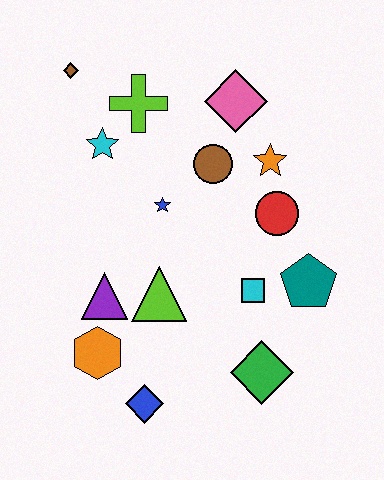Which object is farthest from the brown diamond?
The green diamond is farthest from the brown diamond.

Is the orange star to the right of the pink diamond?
Yes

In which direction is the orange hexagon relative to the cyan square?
The orange hexagon is to the left of the cyan square.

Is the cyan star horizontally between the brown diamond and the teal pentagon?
Yes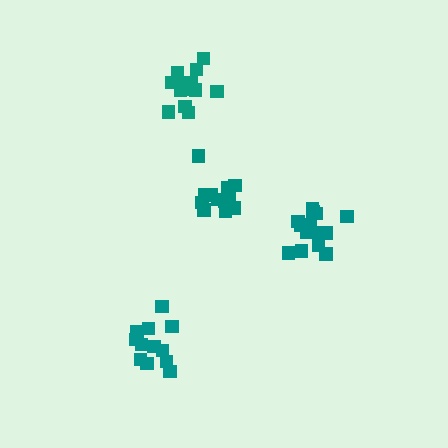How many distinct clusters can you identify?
There are 4 distinct clusters.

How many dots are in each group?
Group 1: 15 dots, Group 2: 12 dots, Group 3: 13 dots, Group 4: 12 dots (52 total).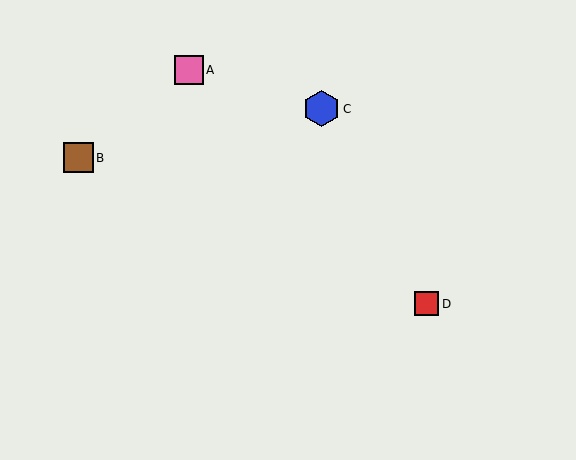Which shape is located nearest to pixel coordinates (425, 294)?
The red square (labeled D) at (427, 304) is nearest to that location.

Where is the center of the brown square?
The center of the brown square is at (79, 158).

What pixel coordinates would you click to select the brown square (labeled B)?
Click at (79, 158) to select the brown square B.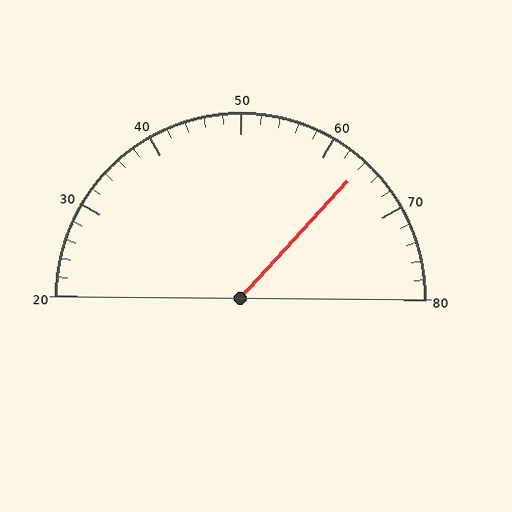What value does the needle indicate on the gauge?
The needle indicates approximately 64.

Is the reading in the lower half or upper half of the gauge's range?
The reading is in the upper half of the range (20 to 80).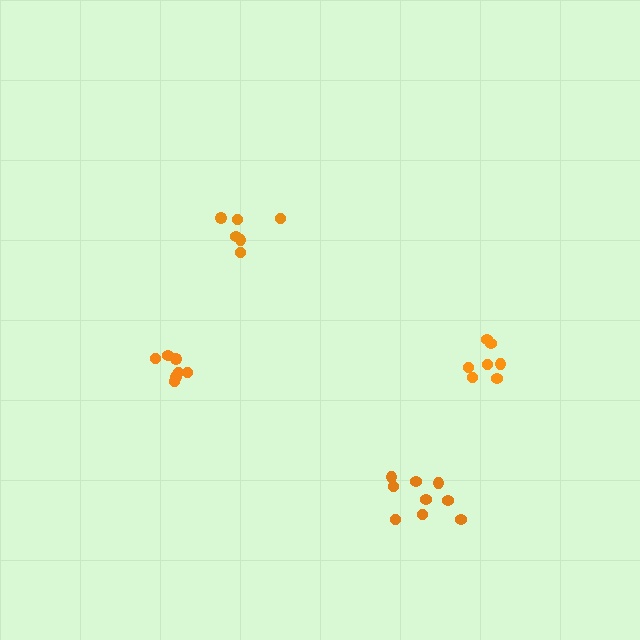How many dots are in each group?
Group 1: 9 dots, Group 2: 6 dots, Group 3: 7 dots, Group 4: 7 dots (29 total).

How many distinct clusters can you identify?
There are 4 distinct clusters.